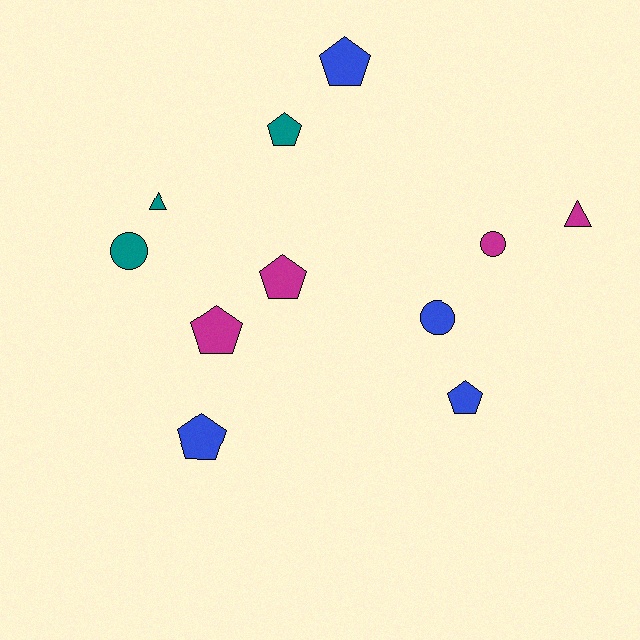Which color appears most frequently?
Blue, with 4 objects.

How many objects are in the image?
There are 11 objects.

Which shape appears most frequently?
Pentagon, with 6 objects.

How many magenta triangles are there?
There is 1 magenta triangle.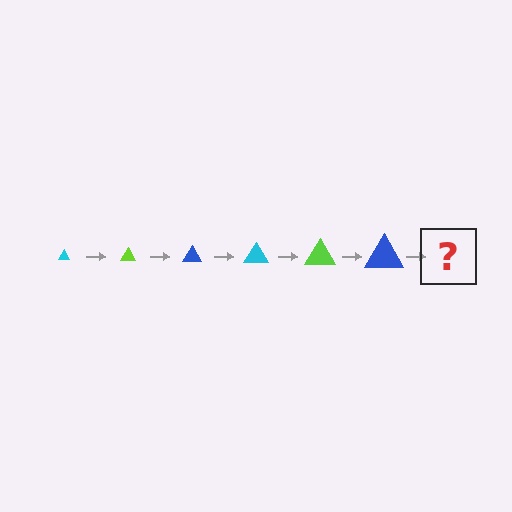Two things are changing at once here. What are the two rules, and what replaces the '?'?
The two rules are that the triangle grows larger each step and the color cycles through cyan, lime, and blue. The '?' should be a cyan triangle, larger than the previous one.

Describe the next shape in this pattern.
It should be a cyan triangle, larger than the previous one.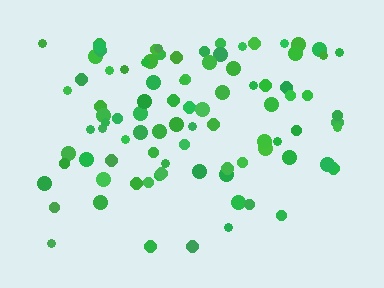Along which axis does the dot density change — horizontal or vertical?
Vertical.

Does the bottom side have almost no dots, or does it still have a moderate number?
Still a moderate number, just noticeably fewer than the top.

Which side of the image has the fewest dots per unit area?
The bottom.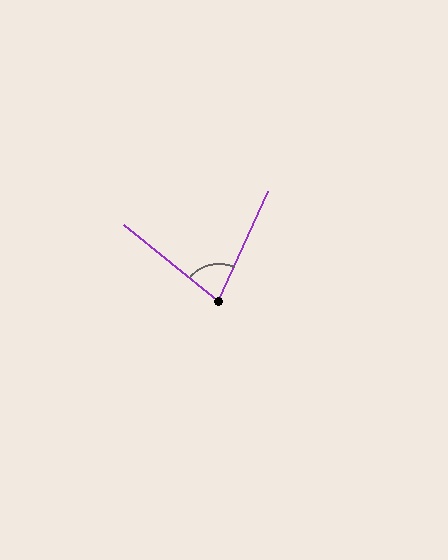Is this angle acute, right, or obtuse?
It is acute.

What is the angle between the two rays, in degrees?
Approximately 75 degrees.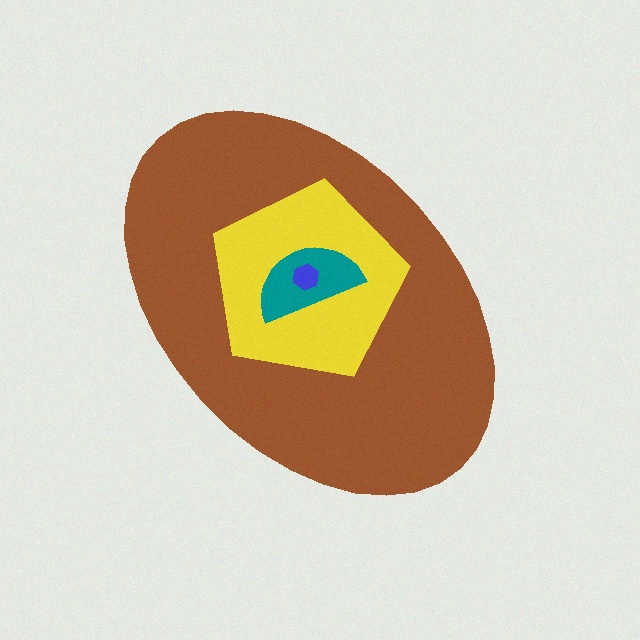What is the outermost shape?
The brown ellipse.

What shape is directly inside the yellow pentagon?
The teal semicircle.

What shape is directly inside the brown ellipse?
The yellow pentagon.